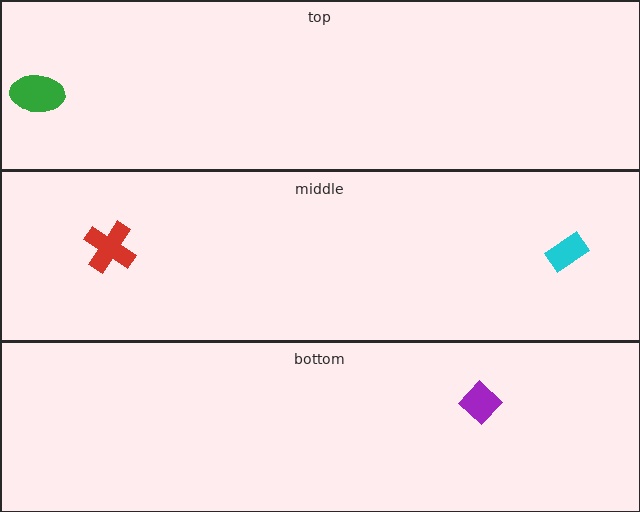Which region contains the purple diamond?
The bottom region.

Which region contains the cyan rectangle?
The middle region.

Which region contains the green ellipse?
The top region.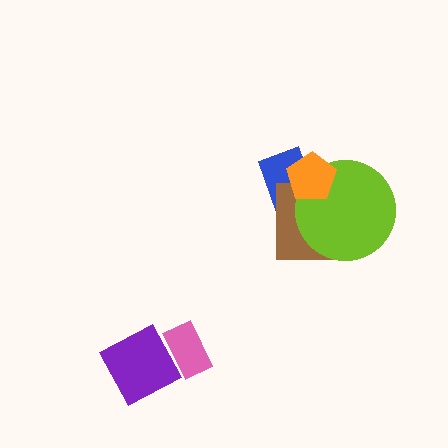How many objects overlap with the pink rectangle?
1 object overlaps with the pink rectangle.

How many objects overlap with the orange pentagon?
3 objects overlap with the orange pentagon.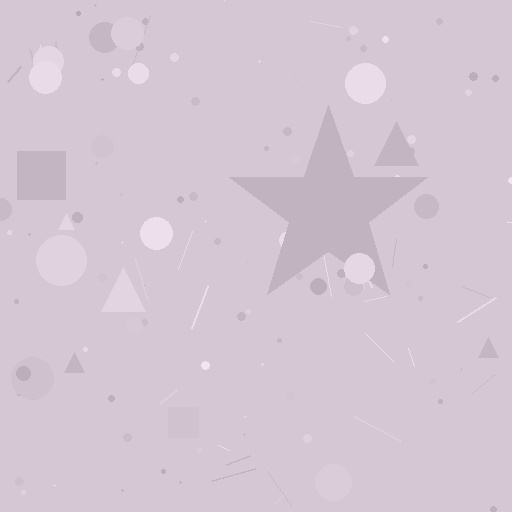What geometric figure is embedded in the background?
A star is embedded in the background.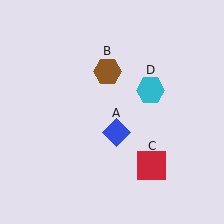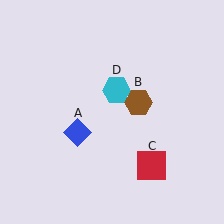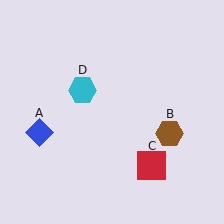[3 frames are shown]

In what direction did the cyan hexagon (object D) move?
The cyan hexagon (object D) moved left.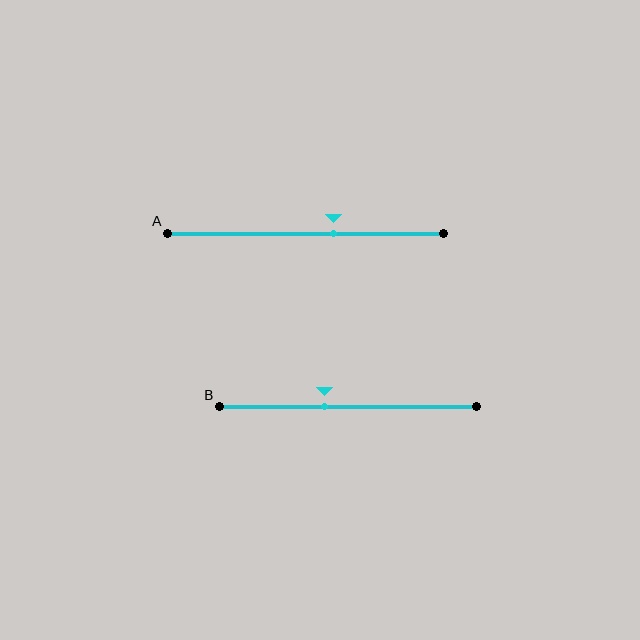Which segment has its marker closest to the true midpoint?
Segment B has its marker closest to the true midpoint.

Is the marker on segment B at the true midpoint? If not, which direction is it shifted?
No, the marker on segment B is shifted to the left by about 9% of the segment length.